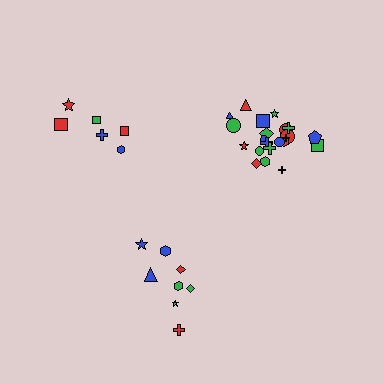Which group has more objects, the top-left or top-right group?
The top-right group.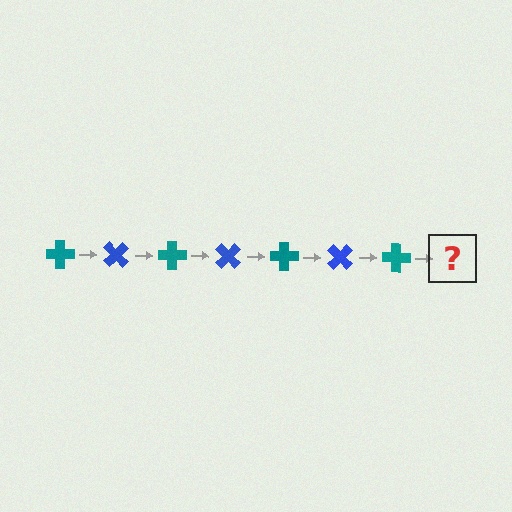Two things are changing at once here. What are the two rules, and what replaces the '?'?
The two rules are that it rotates 45 degrees each step and the color cycles through teal and blue. The '?' should be a blue cross, rotated 315 degrees from the start.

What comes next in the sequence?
The next element should be a blue cross, rotated 315 degrees from the start.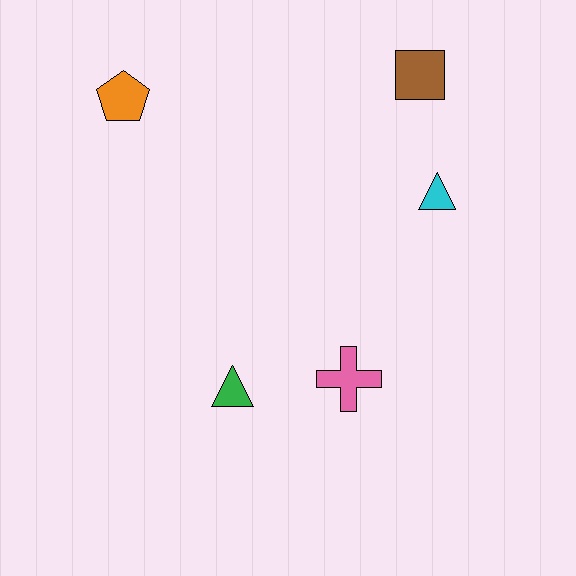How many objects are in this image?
There are 5 objects.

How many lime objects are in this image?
There are no lime objects.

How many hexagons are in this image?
There are no hexagons.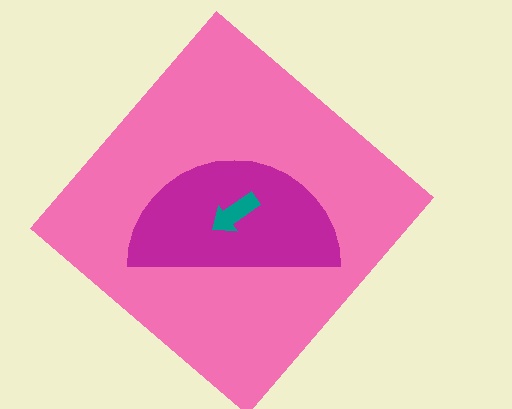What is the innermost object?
The teal arrow.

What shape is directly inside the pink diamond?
The magenta semicircle.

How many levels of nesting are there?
3.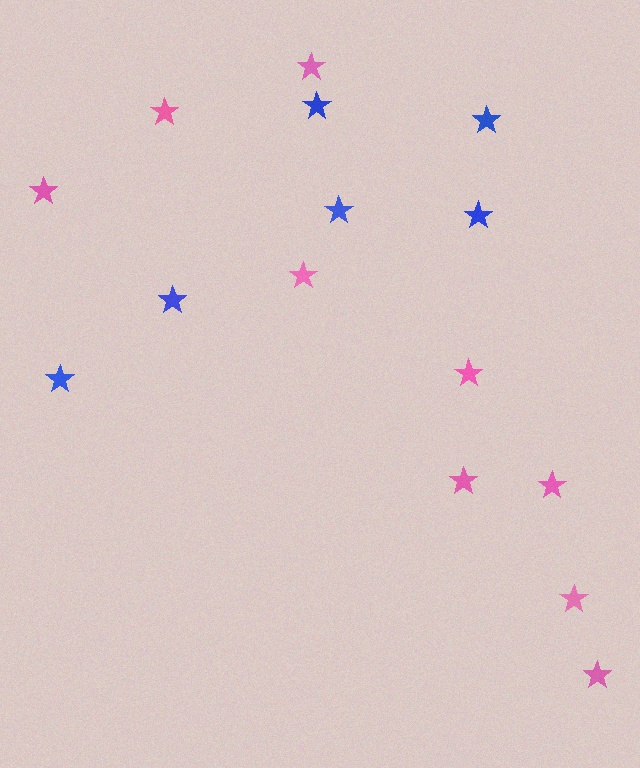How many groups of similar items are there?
There are 2 groups: one group of pink stars (9) and one group of blue stars (6).